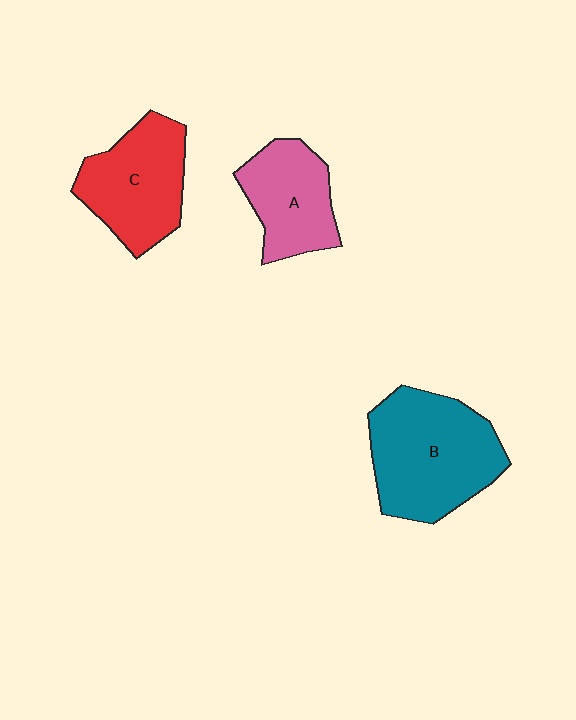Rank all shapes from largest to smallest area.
From largest to smallest: B (teal), C (red), A (pink).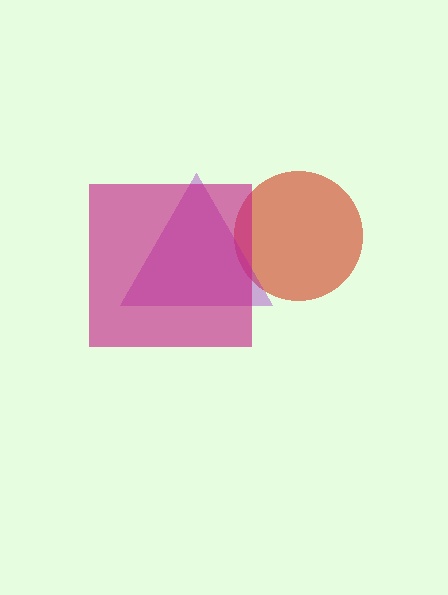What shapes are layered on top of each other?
The layered shapes are: a red circle, a purple triangle, a magenta square.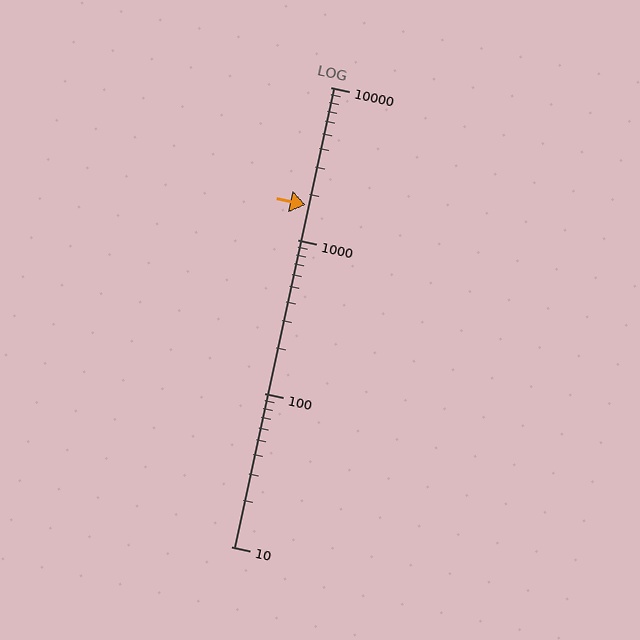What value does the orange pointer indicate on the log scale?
The pointer indicates approximately 1700.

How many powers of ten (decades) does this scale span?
The scale spans 3 decades, from 10 to 10000.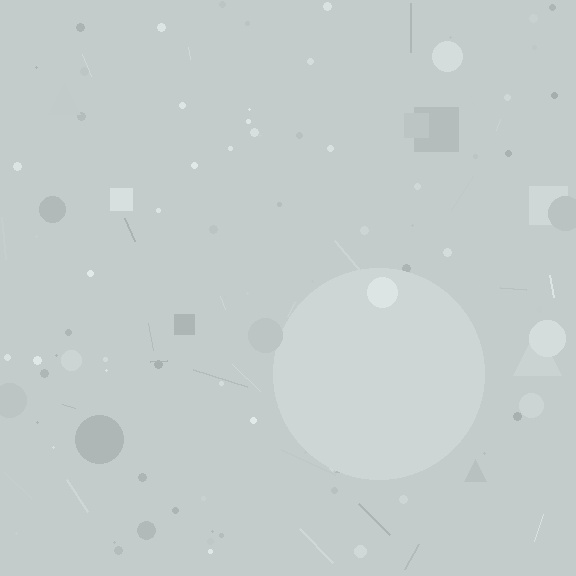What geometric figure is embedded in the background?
A circle is embedded in the background.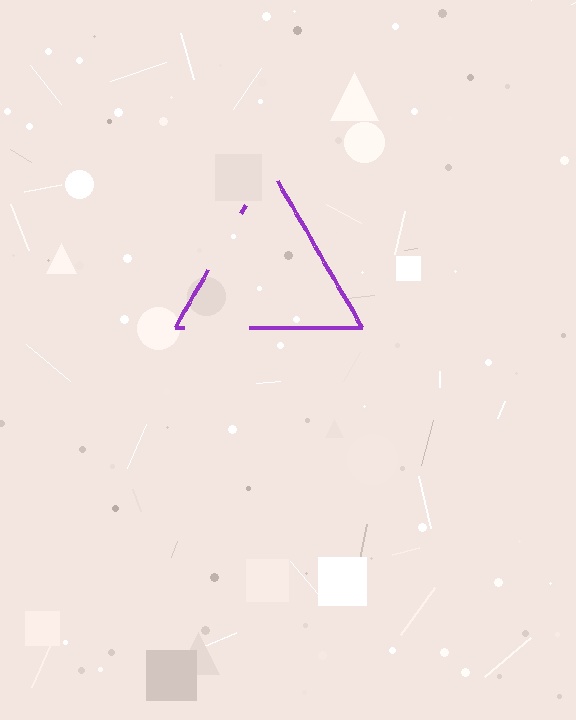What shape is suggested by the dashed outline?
The dashed outline suggests a triangle.